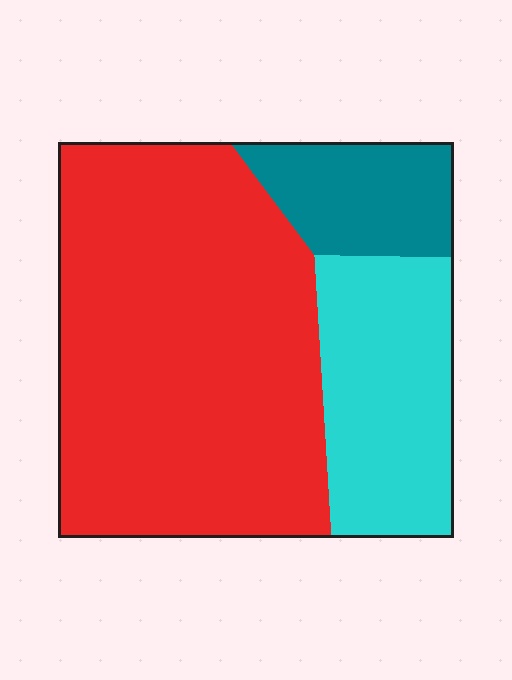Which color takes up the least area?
Teal, at roughly 15%.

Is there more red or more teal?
Red.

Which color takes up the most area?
Red, at roughly 65%.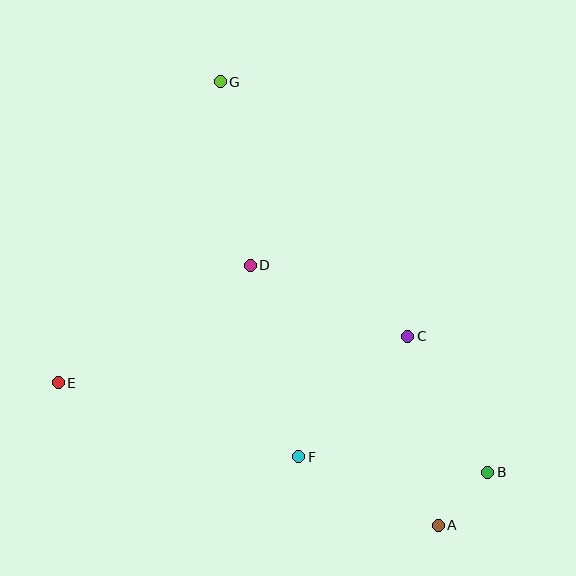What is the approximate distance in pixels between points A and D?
The distance between A and D is approximately 321 pixels.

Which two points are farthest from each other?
Points A and G are farthest from each other.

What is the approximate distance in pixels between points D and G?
The distance between D and G is approximately 186 pixels.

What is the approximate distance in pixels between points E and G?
The distance between E and G is approximately 342 pixels.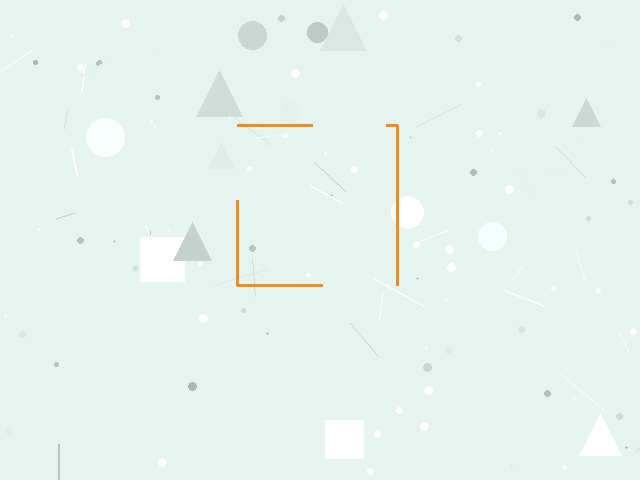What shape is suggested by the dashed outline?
The dashed outline suggests a square.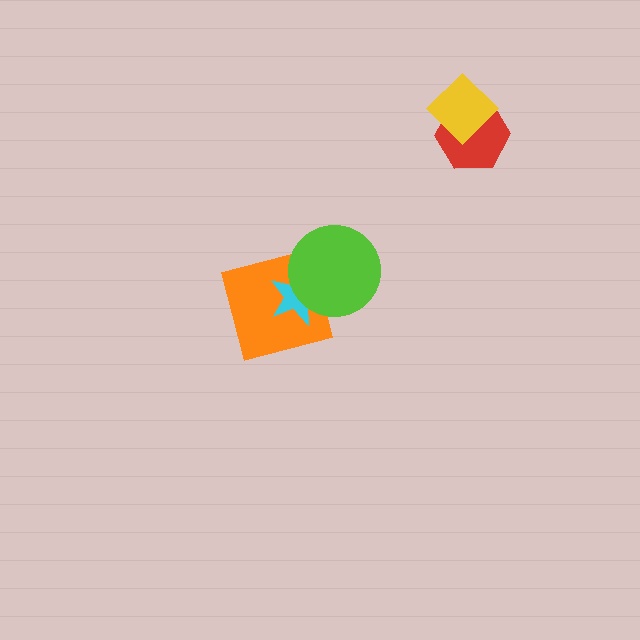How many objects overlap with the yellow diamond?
1 object overlaps with the yellow diamond.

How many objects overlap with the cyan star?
2 objects overlap with the cyan star.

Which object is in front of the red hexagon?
The yellow diamond is in front of the red hexagon.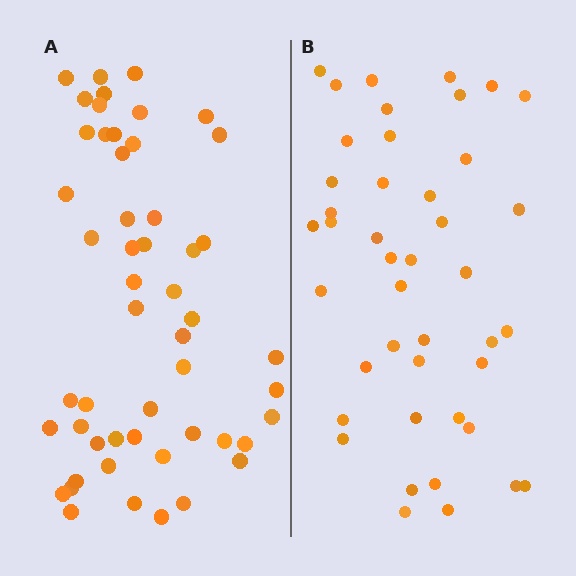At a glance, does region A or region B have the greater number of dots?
Region A (the left region) has more dots.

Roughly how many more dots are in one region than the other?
Region A has roughly 8 or so more dots than region B.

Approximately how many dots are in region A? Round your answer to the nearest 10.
About 50 dots. (The exact count is 52, which rounds to 50.)